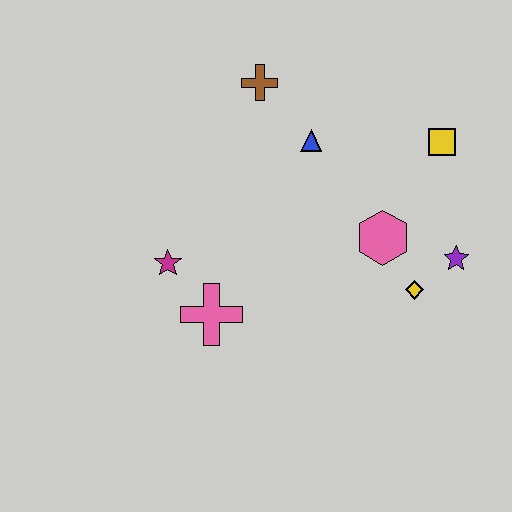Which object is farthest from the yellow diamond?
The brown cross is farthest from the yellow diamond.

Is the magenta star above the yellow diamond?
Yes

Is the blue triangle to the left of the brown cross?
No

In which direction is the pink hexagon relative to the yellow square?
The pink hexagon is below the yellow square.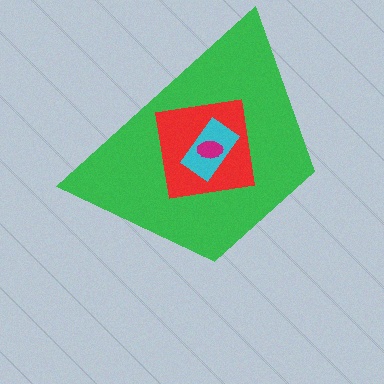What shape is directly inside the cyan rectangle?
The magenta ellipse.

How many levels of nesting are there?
4.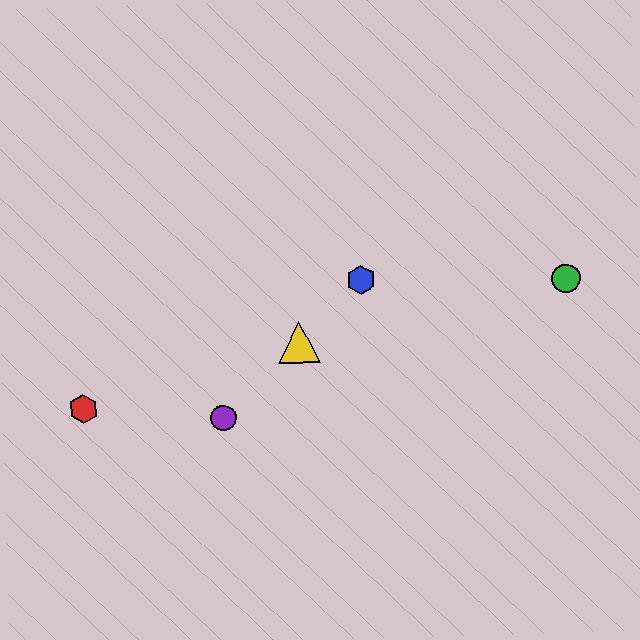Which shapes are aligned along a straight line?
The blue hexagon, the yellow triangle, the purple circle are aligned along a straight line.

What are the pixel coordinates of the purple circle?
The purple circle is at (223, 418).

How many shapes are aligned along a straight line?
3 shapes (the blue hexagon, the yellow triangle, the purple circle) are aligned along a straight line.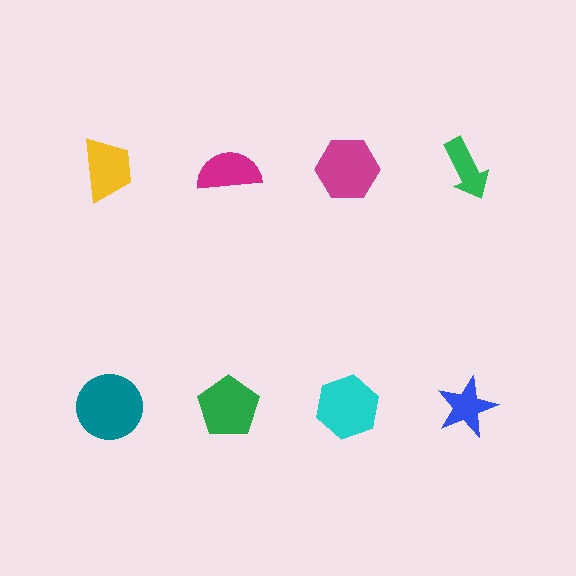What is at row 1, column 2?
A magenta semicircle.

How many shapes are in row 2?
4 shapes.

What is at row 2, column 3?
A cyan hexagon.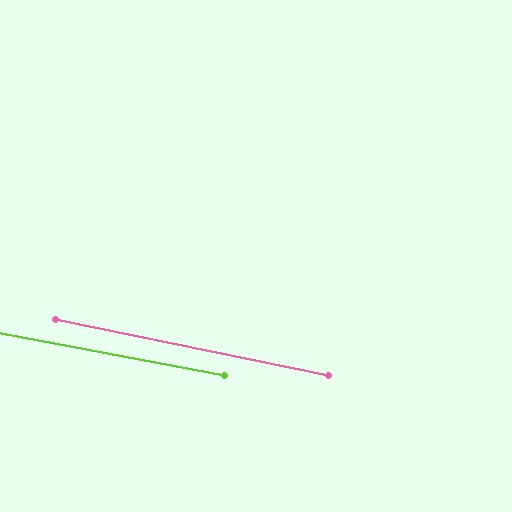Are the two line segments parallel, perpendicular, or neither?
Parallel — their directions differ by only 0.9°.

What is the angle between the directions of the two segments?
Approximately 1 degree.